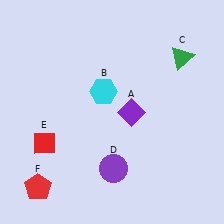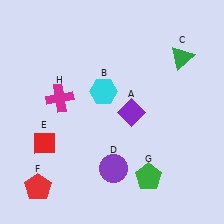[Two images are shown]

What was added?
A green pentagon (G), a magenta cross (H) were added in Image 2.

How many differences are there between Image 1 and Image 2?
There are 2 differences between the two images.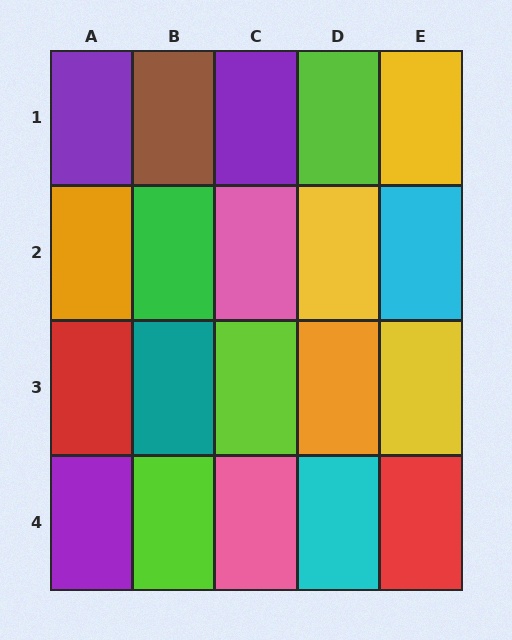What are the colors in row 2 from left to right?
Orange, green, pink, yellow, cyan.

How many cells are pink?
2 cells are pink.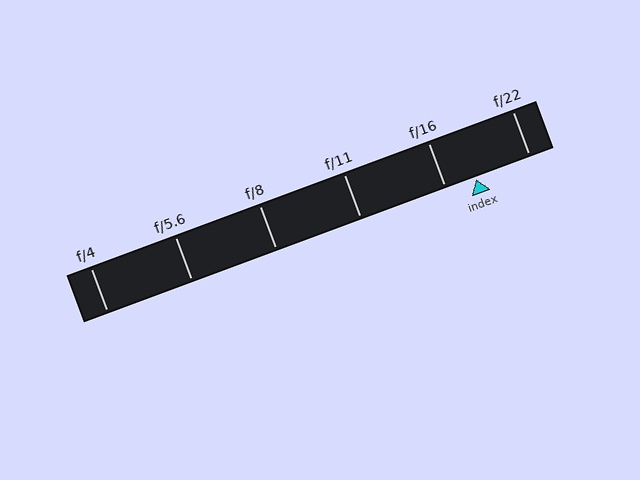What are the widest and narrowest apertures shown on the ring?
The widest aperture shown is f/4 and the narrowest is f/22.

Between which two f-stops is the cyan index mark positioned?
The index mark is between f/16 and f/22.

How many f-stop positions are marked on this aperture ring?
There are 6 f-stop positions marked.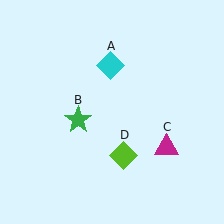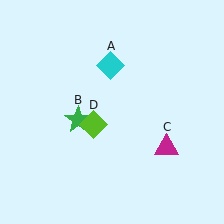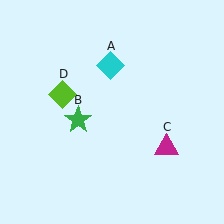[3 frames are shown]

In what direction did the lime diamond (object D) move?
The lime diamond (object D) moved up and to the left.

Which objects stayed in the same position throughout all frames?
Cyan diamond (object A) and green star (object B) and magenta triangle (object C) remained stationary.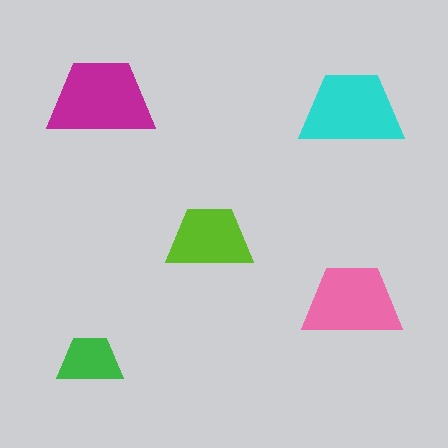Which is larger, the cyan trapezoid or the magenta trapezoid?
The magenta one.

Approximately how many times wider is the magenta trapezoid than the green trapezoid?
About 1.5 times wider.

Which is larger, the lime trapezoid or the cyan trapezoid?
The cyan one.